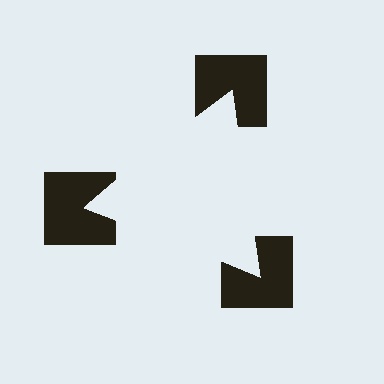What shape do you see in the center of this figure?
An illusory triangle — its edges are inferred from the aligned wedge cuts in the notched squares, not physically drawn.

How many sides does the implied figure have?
3 sides.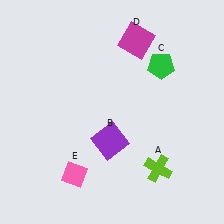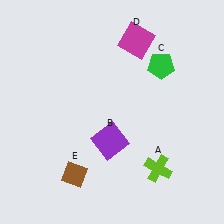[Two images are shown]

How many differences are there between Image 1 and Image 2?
There is 1 difference between the two images.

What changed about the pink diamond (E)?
In Image 1, E is pink. In Image 2, it changed to brown.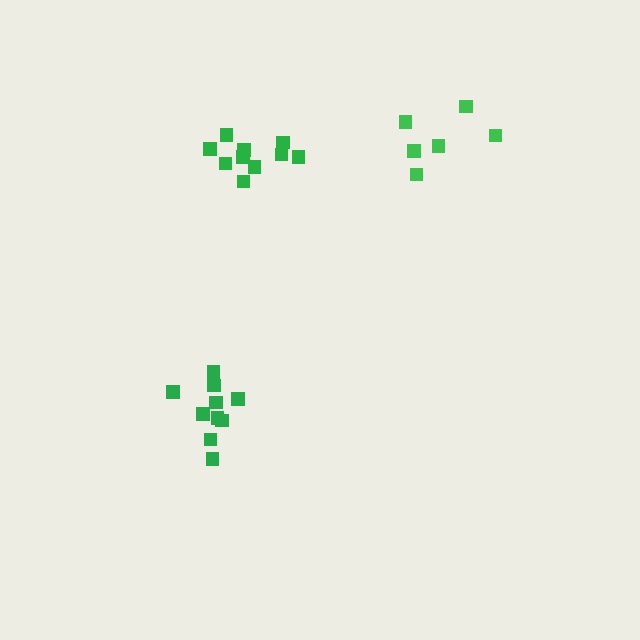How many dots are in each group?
Group 1: 10 dots, Group 2: 6 dots, Group 3: 10 dots (26 total).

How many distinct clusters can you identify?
There are 3 distinct clusters.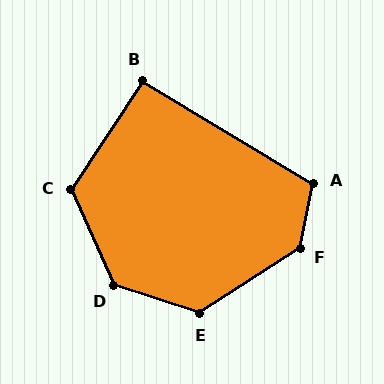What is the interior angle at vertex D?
Approximately 133 degrees (obtuse).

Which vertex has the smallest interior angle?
B, at approximately 93 degrees.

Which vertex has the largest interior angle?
F, at approximately 135 degrees.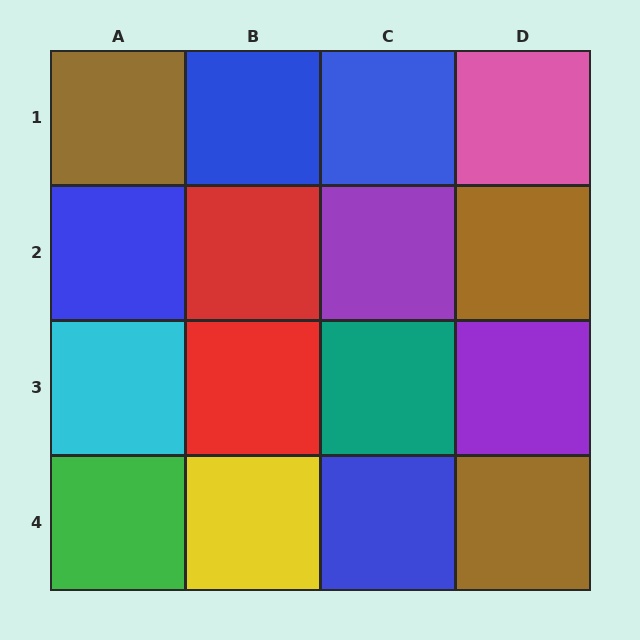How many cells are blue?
4 cells are blue.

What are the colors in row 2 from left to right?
Blue, red, purple, brown.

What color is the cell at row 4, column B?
Yellow.